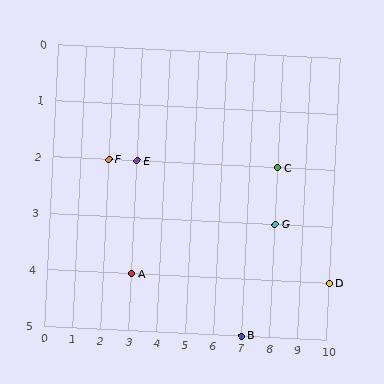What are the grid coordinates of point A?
Point A is at grid coordinates (3, 4).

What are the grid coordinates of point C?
Point C is at grid coordinates (8, 2).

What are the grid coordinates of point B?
Point B is at grid coordinates (7, 5).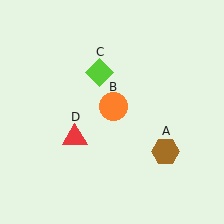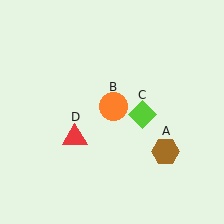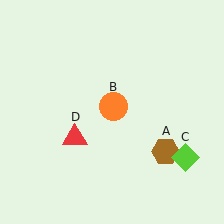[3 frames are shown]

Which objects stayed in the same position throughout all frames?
Brown hexagon (object A) and orange circle (object B) and red triangle (object D) remained stationary.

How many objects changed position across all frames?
1 object changed position: lime diamond (object C).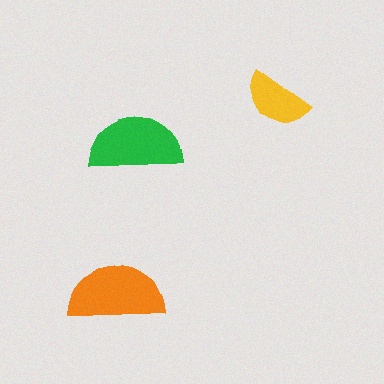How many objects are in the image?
There are 3 objects in the image.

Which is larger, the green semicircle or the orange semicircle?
The orange one.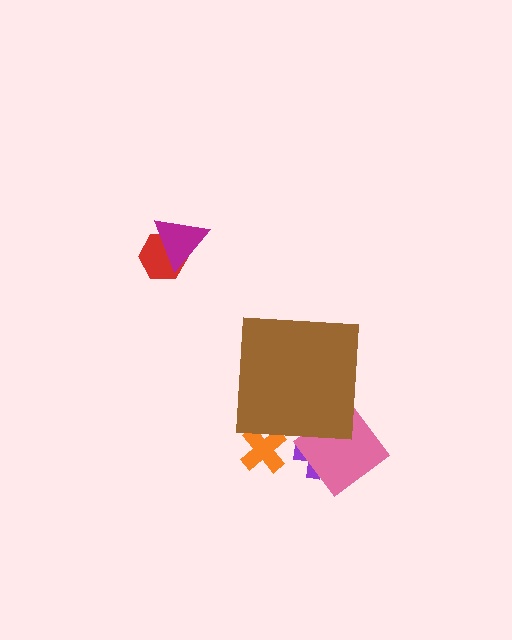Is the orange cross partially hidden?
Yes, the orange cross is partially hidden behind the brown square.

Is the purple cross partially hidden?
Yes, the purple cross is partially hidden behind the brown square.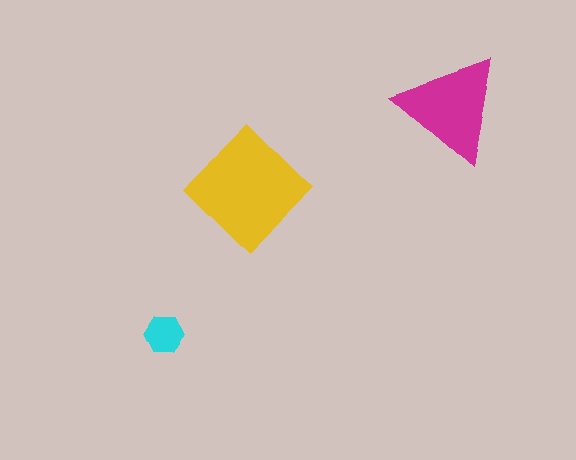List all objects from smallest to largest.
The cyan hexagon, the magenta triangle, the yellow diamond.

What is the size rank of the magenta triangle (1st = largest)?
2nd.